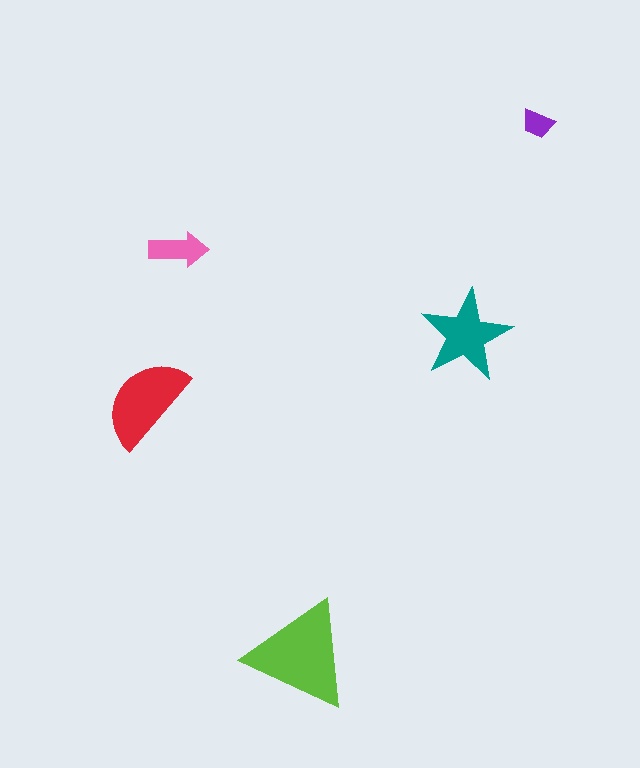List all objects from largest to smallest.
The lime triangle, the red semicircle, the teal star, the pink arrow, the purple trapezoid.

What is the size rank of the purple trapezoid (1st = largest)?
5th.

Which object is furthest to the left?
The red semicircle is leftmost.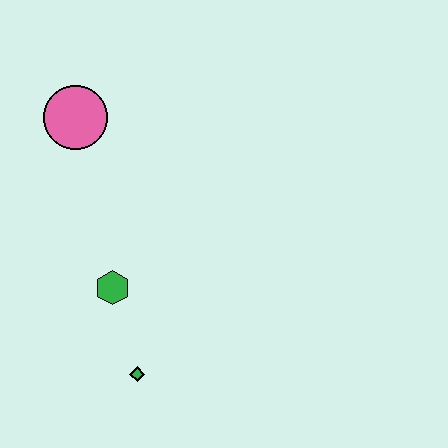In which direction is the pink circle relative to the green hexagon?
The pink circle is above the green hexagon.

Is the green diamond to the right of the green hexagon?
Yes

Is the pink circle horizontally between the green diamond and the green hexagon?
No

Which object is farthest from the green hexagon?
The pink circle is farthest from the green hexagon.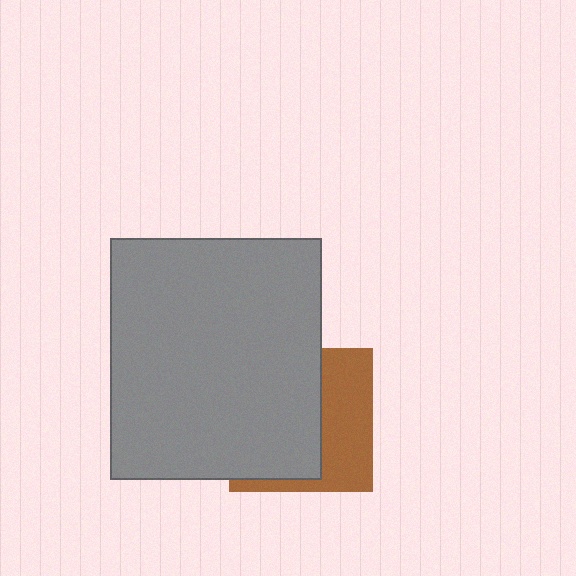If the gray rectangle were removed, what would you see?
You would see the complete brown square.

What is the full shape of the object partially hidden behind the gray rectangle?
The partially hidden object is a brown square.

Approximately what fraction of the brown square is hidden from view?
Roughly 59% of the brown square is hidden behind the gray rectangle.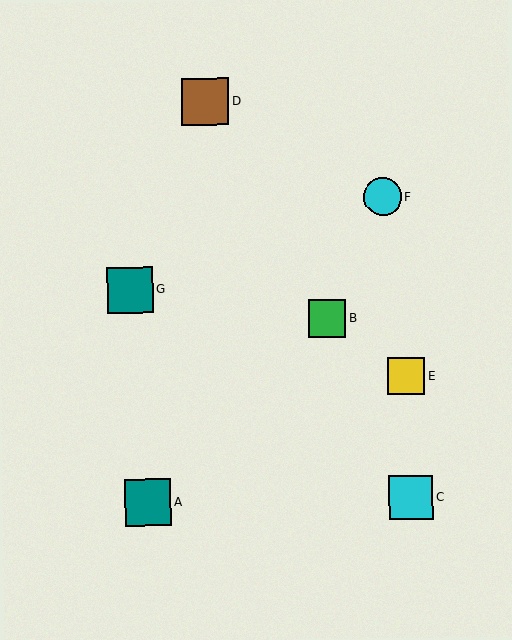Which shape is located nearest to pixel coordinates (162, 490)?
The teal square (labeled A) at (148, 502) is nearest to that location.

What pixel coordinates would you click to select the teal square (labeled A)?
Click at (148, 502) to select the teal square A.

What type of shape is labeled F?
Shape F is a cyan circle.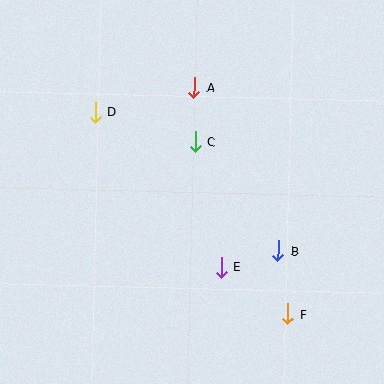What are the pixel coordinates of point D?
Point D is at (95, 112).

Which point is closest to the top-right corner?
Point A is closest to the top-right corner.